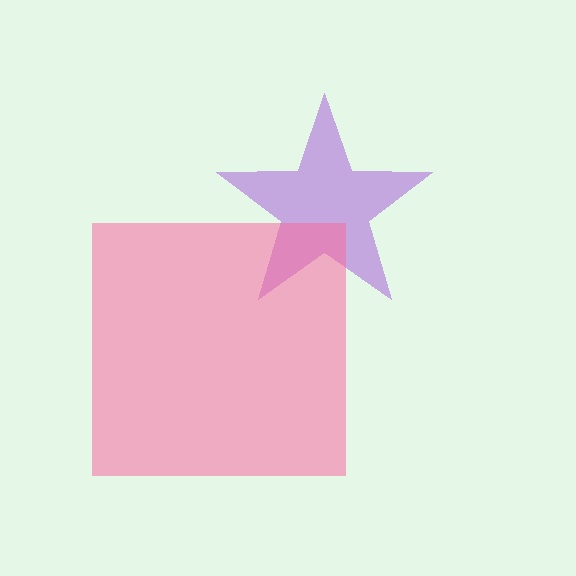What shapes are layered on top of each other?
The layered shapes are: a purple star, a pink square.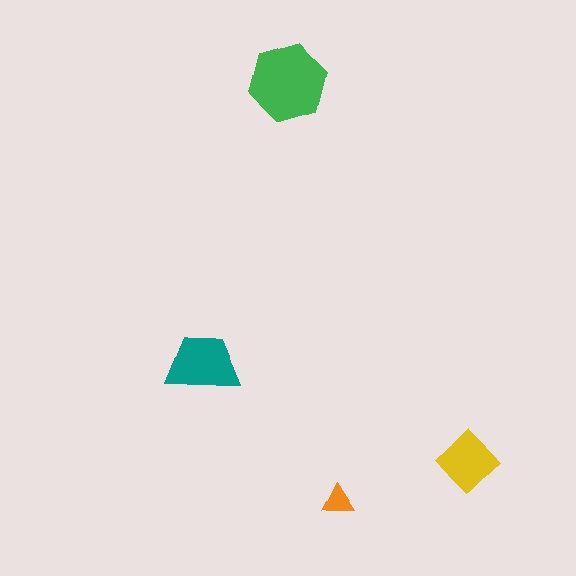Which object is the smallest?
The orange triangle.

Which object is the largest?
The green hexagon.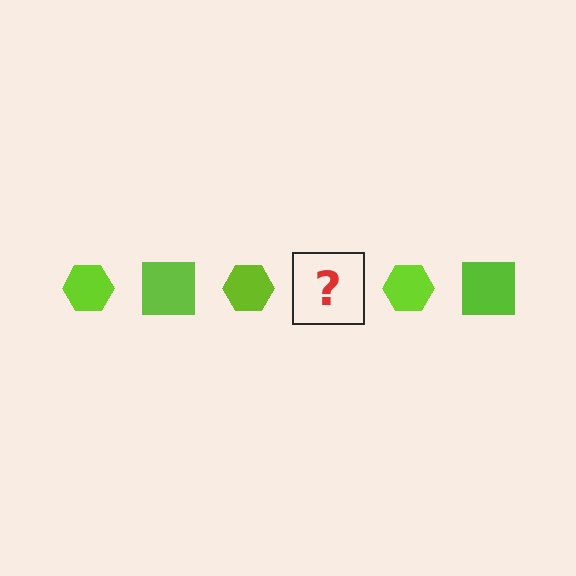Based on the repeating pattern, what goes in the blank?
The blank should be a lime square.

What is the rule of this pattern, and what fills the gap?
The rule is that the pattern cycles through hexagon, square shapes in lime. The gap should be filled with a lime square.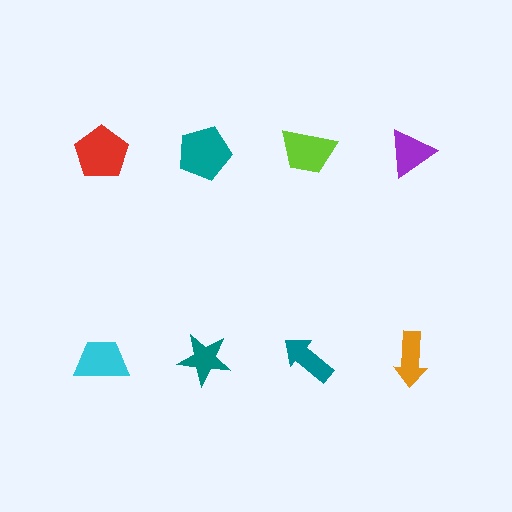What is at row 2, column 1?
A cyan trapezoid.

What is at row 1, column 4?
A purple triangle.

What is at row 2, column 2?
A teal star.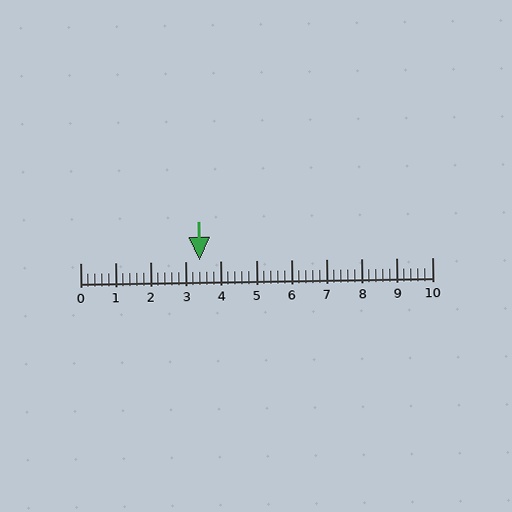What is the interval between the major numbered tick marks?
The major tick marks are spaced 1 units apart.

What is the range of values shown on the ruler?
The ruler shows values from 0 to 10.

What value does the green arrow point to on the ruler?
The green arrow points to approximately 3.4.